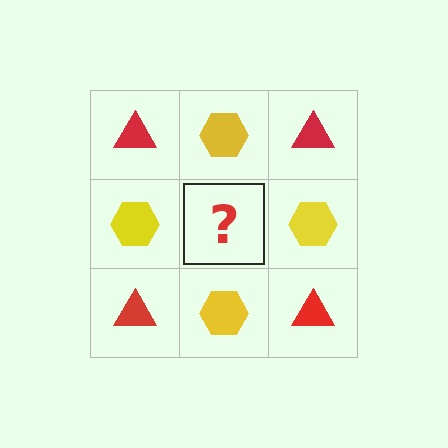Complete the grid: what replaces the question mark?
The question mark should be replaced with a red triangle.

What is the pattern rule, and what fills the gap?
The rule is that it alternates red triangle and yellow hexagon in a checkerboard pattern. The gap should be filled with a red triangle.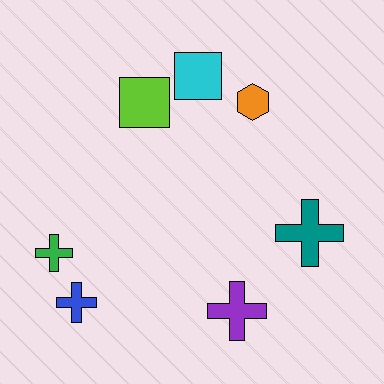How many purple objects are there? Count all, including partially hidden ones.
There is 1 purple object.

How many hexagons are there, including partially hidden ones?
There is 1 hexagon.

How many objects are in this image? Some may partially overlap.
There are 7 objects.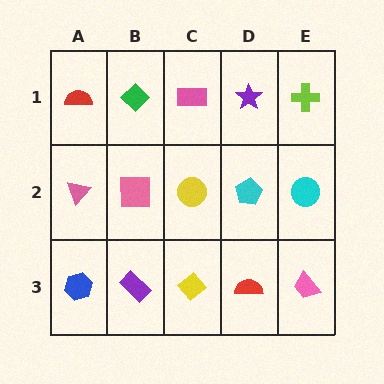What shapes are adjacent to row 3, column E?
A cyan circle (row 2, column E), a red semicircle (row 3, column D).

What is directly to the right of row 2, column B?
A yellow circle.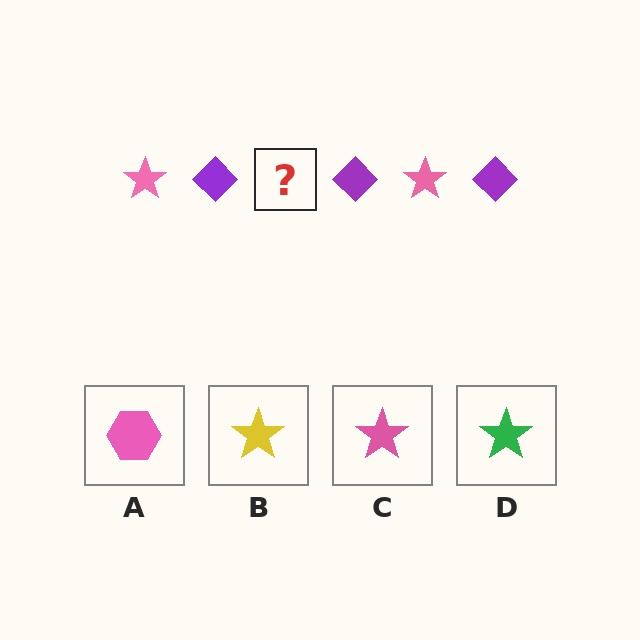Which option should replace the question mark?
Option C.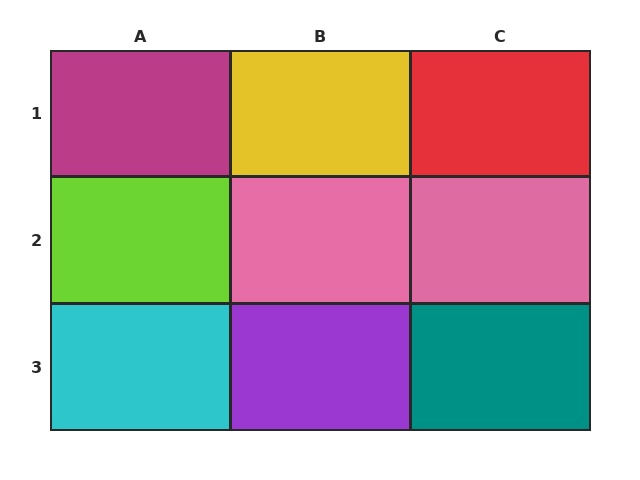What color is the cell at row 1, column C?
Red.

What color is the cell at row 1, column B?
Yellow.